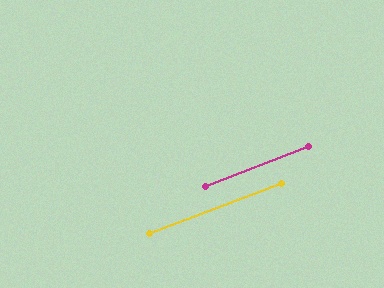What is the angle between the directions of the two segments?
Approximately 1 degree.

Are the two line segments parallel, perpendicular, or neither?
Parallel — their directions differ by only 0.7°.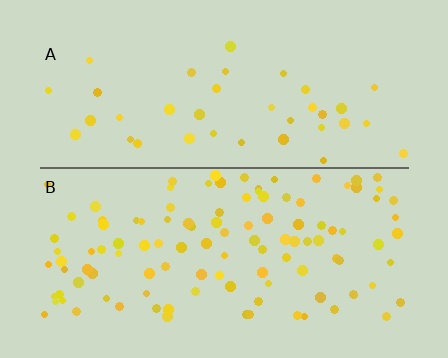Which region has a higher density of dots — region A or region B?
B (the bottom).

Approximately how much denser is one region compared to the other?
Approximately 2.8× — region B over region A.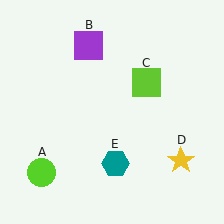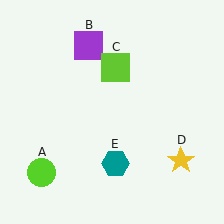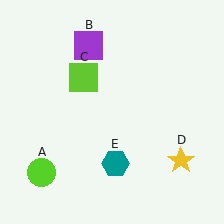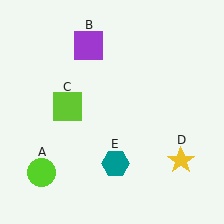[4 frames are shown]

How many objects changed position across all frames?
1 object changed position: lime square (object C).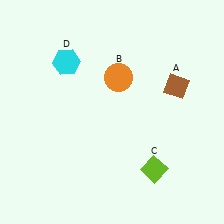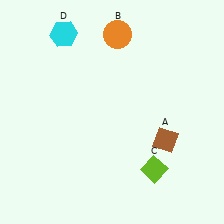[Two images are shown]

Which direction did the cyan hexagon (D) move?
The cyan hexagon (D) moved up.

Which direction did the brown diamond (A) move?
The brown diamond (A) moved down.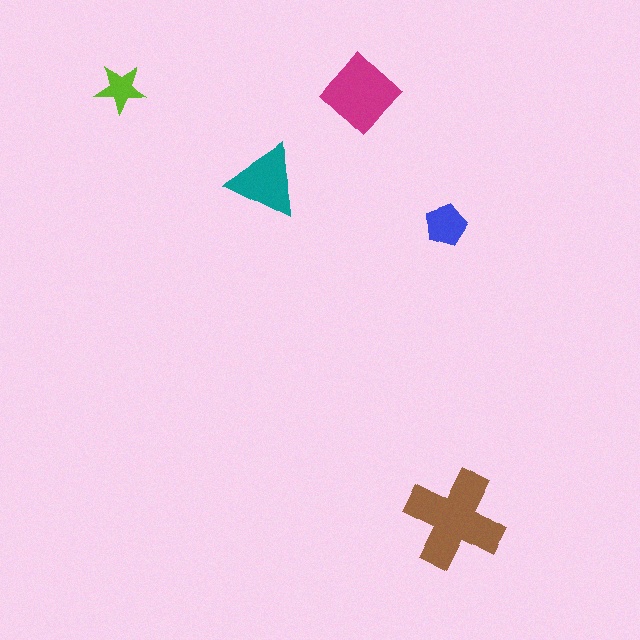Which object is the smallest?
The lime star.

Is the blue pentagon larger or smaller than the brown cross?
Smaller.